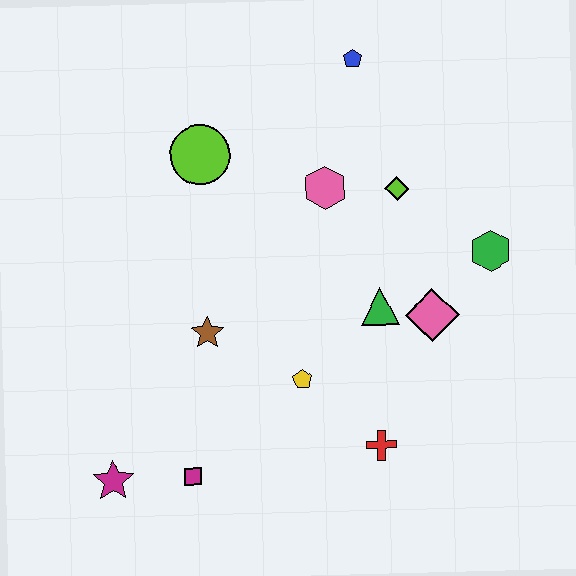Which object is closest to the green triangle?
The pink diamond is closest to the green triangle.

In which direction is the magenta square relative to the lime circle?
The magenta square is below the lime circle.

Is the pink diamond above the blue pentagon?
No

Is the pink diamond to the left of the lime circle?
No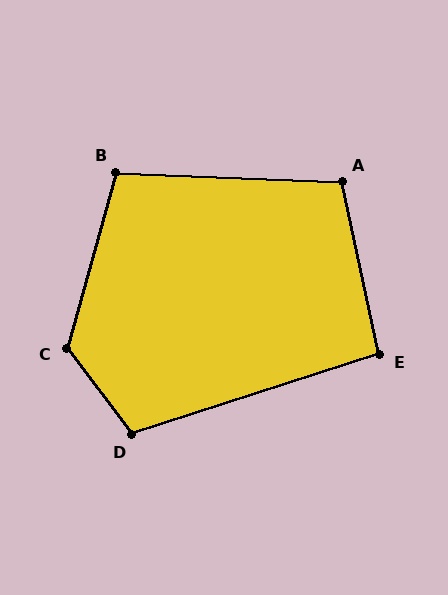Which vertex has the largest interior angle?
C, at approximately 128 degrees.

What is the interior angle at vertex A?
Approximately 104 degrees (obtuse).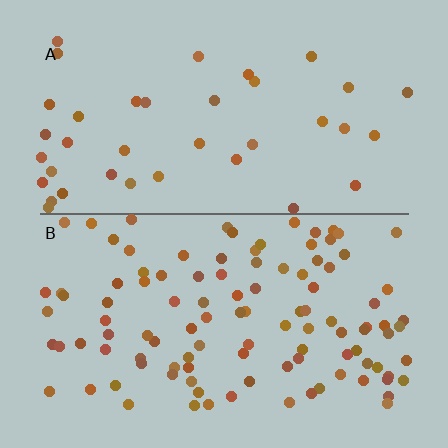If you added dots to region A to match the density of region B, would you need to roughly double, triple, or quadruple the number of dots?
Approximately triple.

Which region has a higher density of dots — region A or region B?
B (the bottom).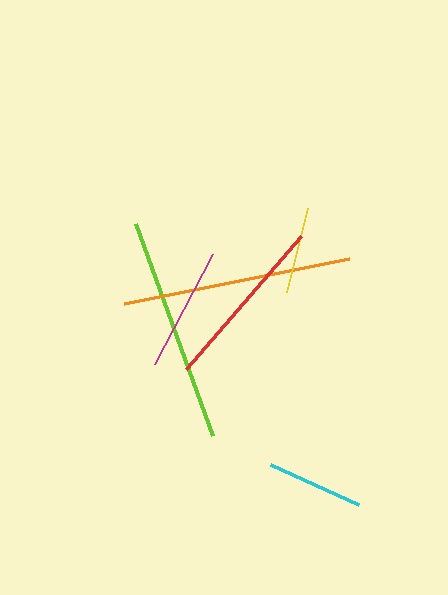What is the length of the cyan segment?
The cyan segment is approximately 97 pixels long.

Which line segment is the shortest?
The yellow line is the shortest at approximately 86 pixels.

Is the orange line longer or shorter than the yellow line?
The orange line is longer than the yellow line.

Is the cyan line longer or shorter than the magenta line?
The magenta line is longer than the cyan line.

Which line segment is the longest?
The orange line is the longest at approximately 229 pixels.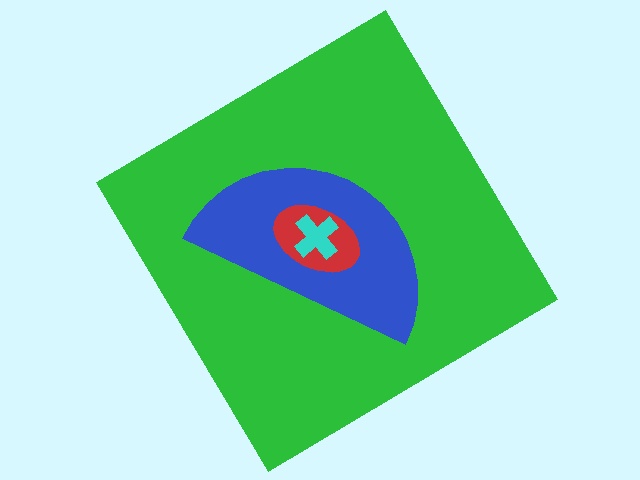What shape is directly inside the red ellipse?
The cyan cross.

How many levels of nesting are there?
4.